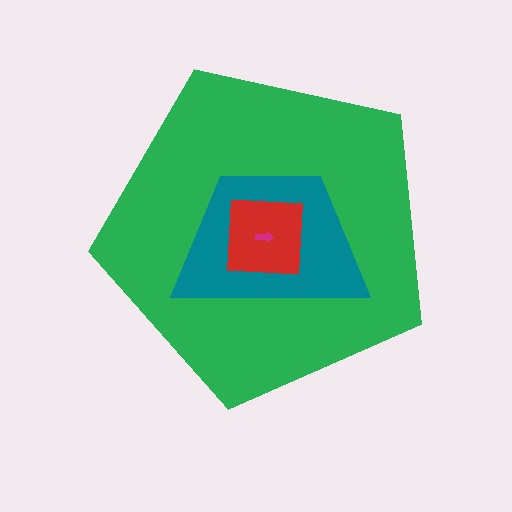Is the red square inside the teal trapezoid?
Yes.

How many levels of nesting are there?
4.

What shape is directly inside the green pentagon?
The teal trapezoid.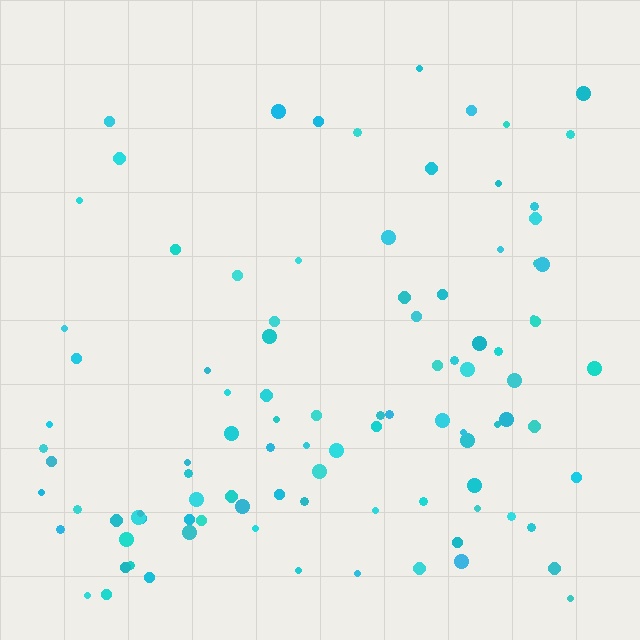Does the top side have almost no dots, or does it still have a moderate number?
Still a moderate number, just noticeably fewer than the bottom.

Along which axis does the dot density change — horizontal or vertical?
Vertical.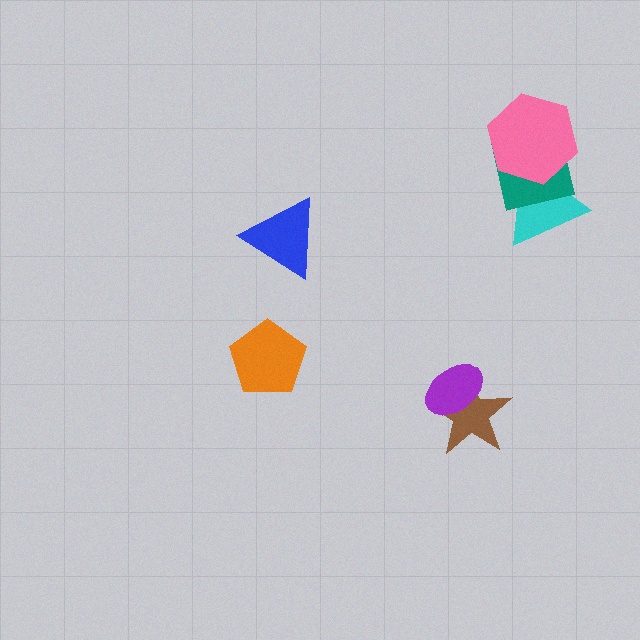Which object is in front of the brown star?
The purple ellipse is in front of the brown star.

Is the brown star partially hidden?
Yes, it is partially covered by another shape.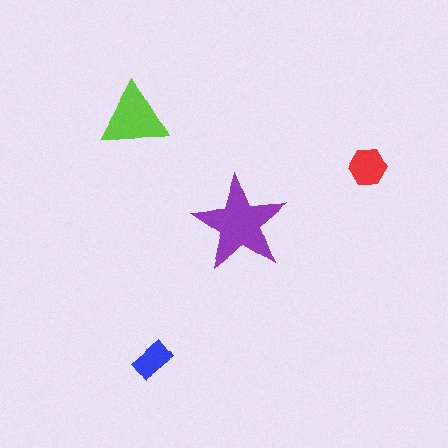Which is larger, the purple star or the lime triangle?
The purple star.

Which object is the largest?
The purple star.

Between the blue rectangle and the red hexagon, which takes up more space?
The red hexagon.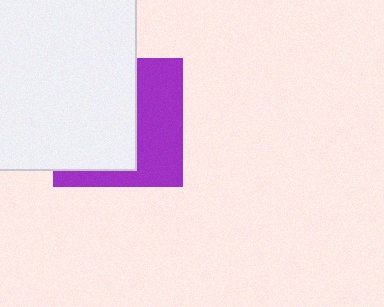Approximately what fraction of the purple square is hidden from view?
Roughly 57% of the purple square is hidden behind the white rectangle.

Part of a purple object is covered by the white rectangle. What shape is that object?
It is a square.